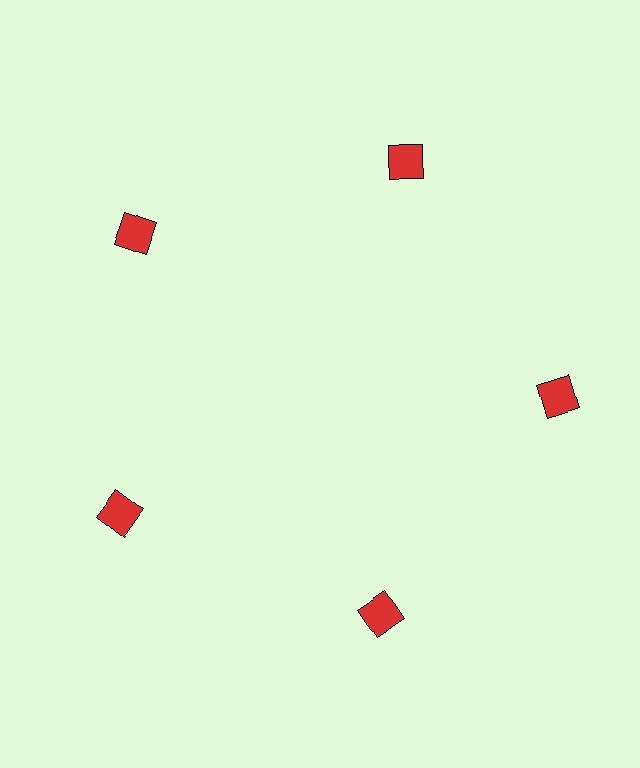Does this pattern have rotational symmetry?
Yes, this pattern has 5-fold rotational symmetry. It looks the same after rotating 72 degrees around the center.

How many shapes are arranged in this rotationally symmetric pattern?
There are 5 shapes, arranged in 5 groups of 1.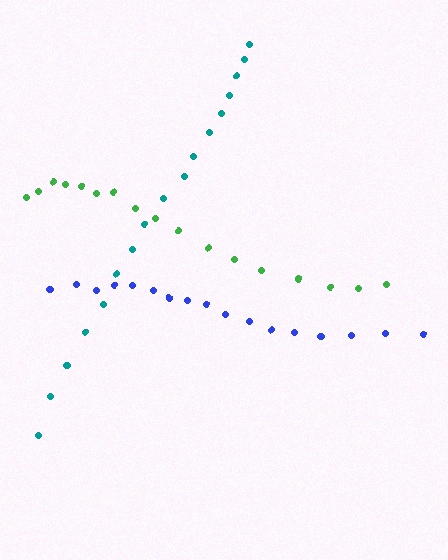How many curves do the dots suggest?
There are 3 distinct paths.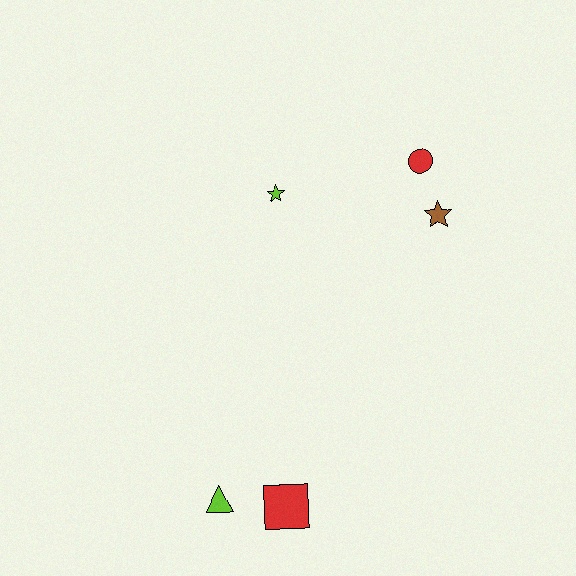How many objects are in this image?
There are 5 objects.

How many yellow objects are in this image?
There are no yellow objects.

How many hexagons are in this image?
There are no hexagons.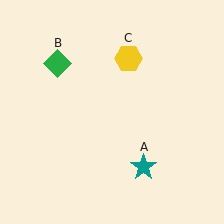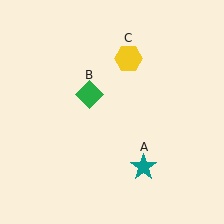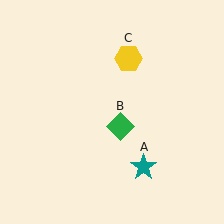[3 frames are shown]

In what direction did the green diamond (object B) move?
The green diamond (object B) moved down and to the right.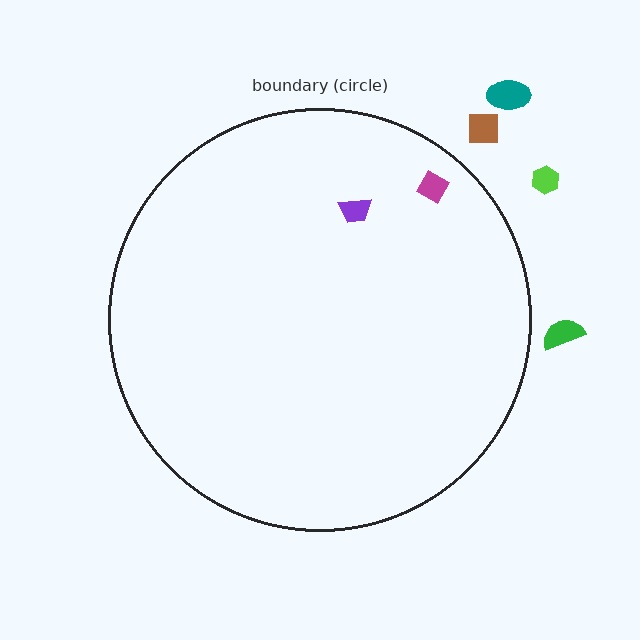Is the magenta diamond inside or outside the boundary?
Inside.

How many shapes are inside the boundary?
2 inside, 4 outside.